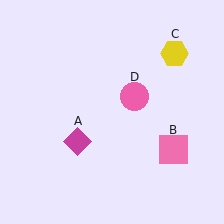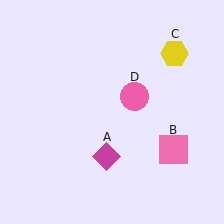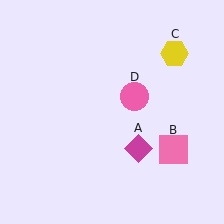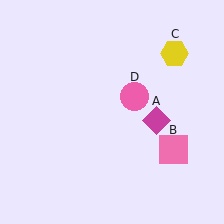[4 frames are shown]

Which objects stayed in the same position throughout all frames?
Pink square (object B) and yellow hexagon (object C) and pink circle (object D) remained stationary.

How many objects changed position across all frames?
1 object changed position: magenta diamond (object A).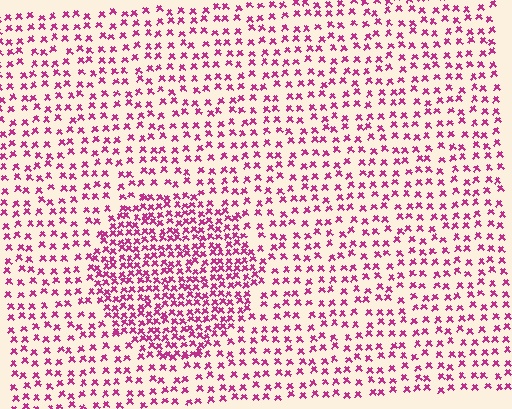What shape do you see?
I see a circle.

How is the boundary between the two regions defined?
The boundary is defined by a change in element density (approximately 2.0x ratio). All elements are the same color, size, and shape.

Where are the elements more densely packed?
The elements are more densely packed inside the circle boundary.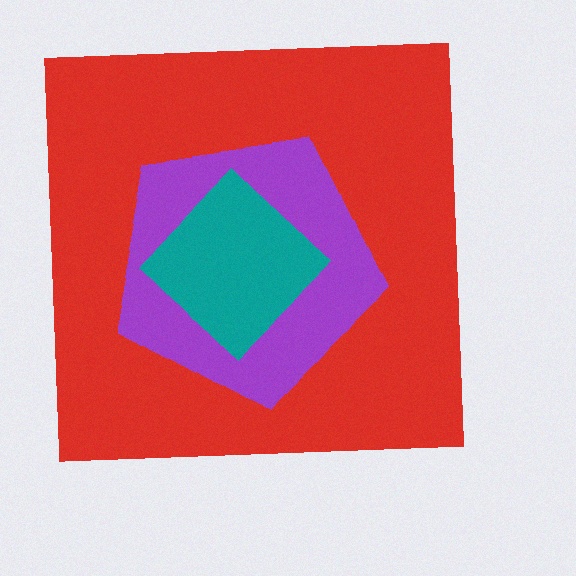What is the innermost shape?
The teal diamond.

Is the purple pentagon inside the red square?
Yes.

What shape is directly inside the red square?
The purple pentagon.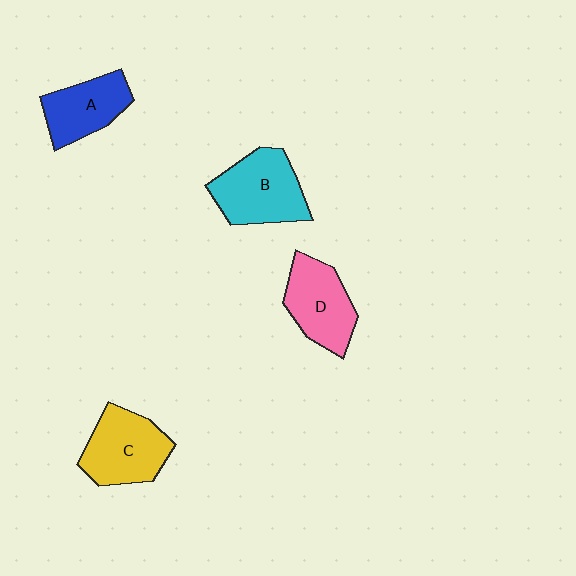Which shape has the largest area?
Shape B (cyan).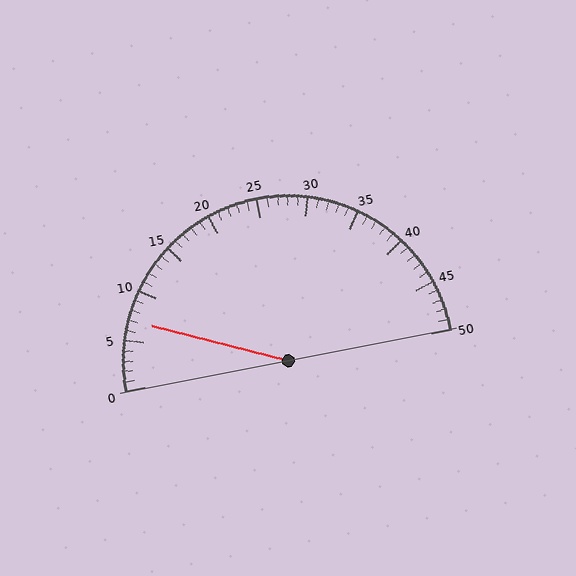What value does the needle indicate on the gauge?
The needle indicates approximately 7.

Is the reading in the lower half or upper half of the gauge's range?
The reading is in the lower half of the range (0 to 50).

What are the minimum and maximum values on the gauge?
The gauge ranges from 0 to 50.